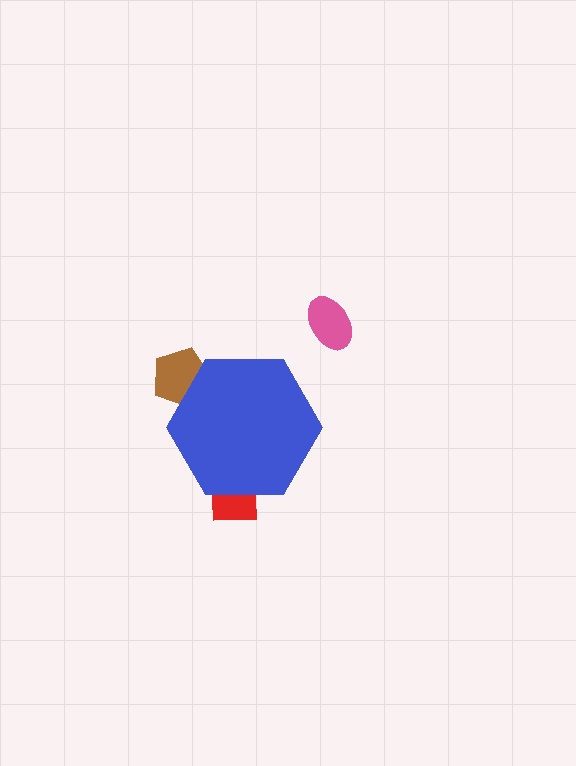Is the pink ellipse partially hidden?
No, the pink ellipse is fully visible.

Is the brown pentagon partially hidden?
Yes, the brown pentagon is partially hidden behind the blue hexagon.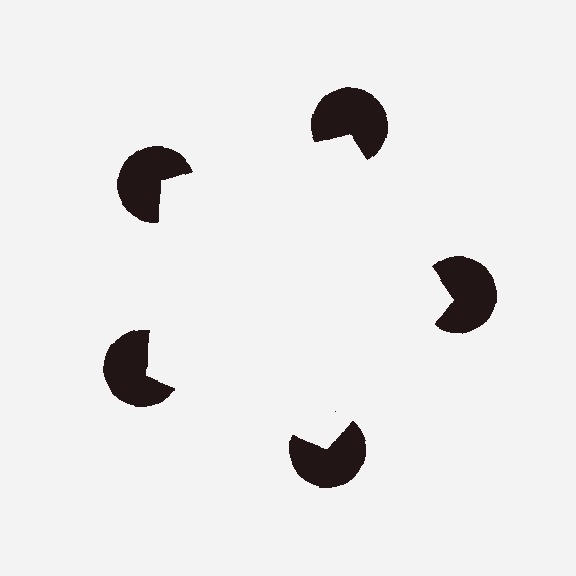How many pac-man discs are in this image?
There are 5 — one at each vertex of the illusory pentagon.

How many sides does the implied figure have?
5 sides.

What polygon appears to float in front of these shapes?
An illusory pentagon — its edges are inferred from the aligned wedge cuts in the pac-man discs, not physically drawn.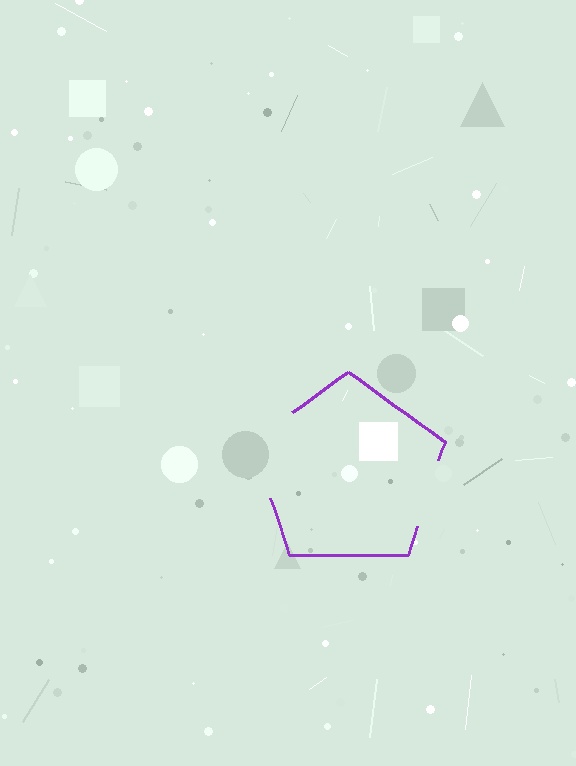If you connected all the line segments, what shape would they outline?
They would outline a pentagon.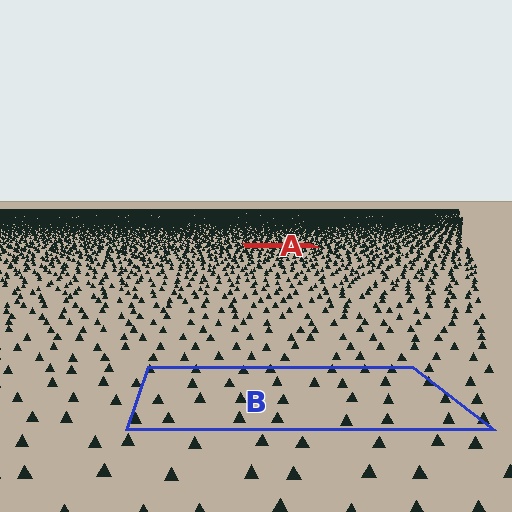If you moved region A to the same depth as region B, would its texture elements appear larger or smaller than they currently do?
They would appear larger. At a closer depth, the same texture elements are projected at a bigger on-screen size.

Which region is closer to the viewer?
Region B is closer. The texture elements there are larger and more spread out.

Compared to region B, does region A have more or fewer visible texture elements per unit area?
Region A has more texture elements per unit area — they are packed more densely because it is farther away.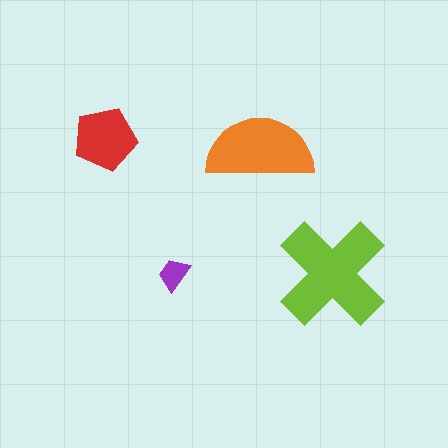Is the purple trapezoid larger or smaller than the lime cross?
Smaller.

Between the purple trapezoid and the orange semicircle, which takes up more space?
The orange semicircle.